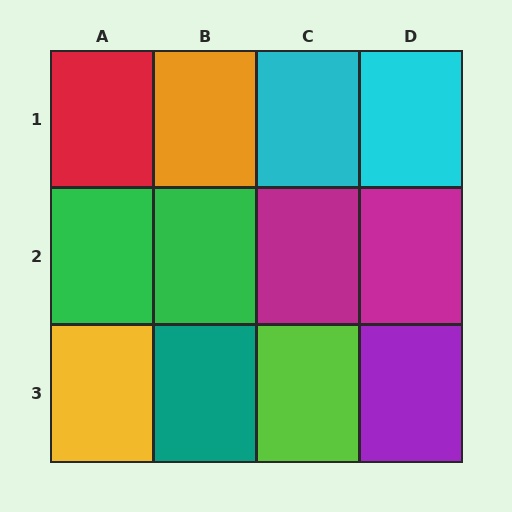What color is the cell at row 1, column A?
Red.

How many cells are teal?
1 cell is teal.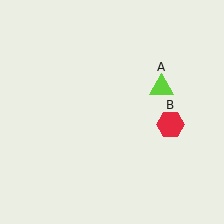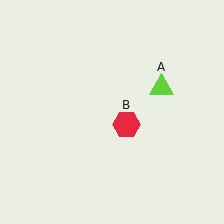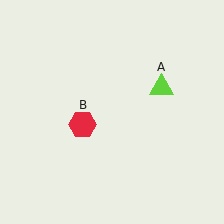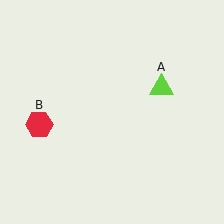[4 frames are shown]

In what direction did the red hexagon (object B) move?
The red hexagon (object B) moved left.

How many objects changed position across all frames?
1 object changed position: red hexagon (object B).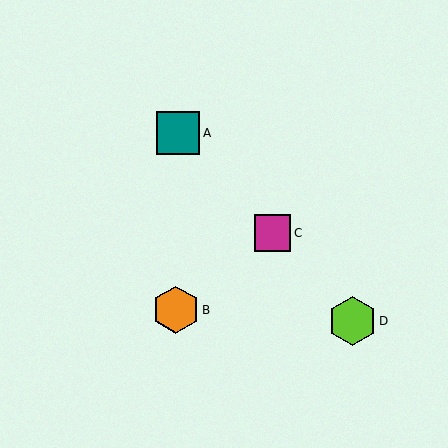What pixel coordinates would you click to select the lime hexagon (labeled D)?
Click at (352, 321) to select the lime hexagon D.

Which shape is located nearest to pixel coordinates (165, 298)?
The orange hexagon (labeled B) at (176, 310) is nearest to that location.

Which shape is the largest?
The lime hexagon (labeled D) is the largest.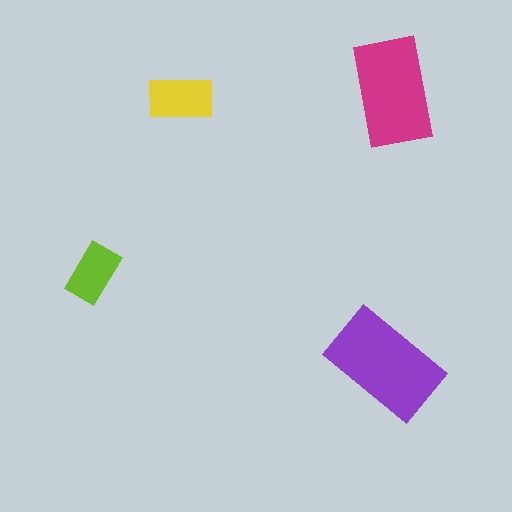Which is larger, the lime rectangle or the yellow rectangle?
The yellow one.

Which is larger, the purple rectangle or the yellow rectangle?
The purple one.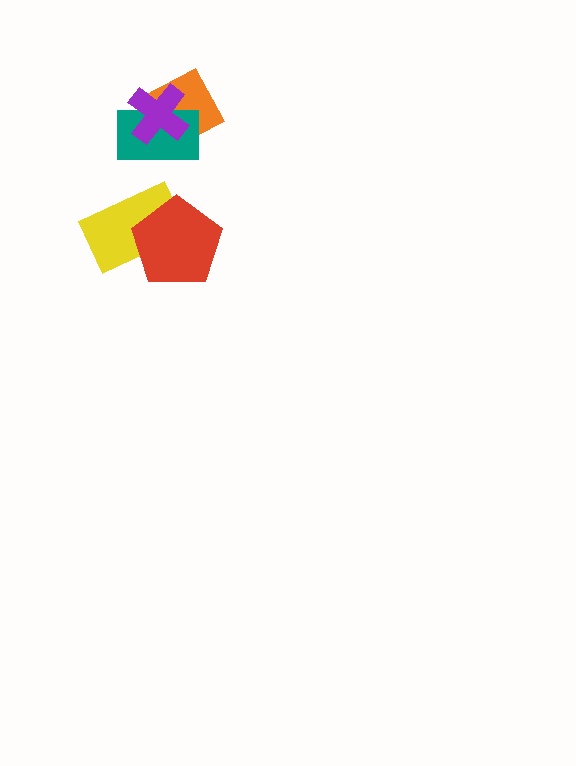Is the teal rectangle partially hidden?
Yes, it is partially covered by another shape.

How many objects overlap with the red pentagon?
1 object overlaps with the red pentagon.